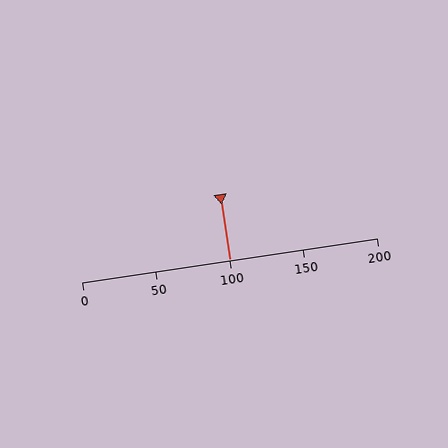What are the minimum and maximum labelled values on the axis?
The axis runs from 0 to 200.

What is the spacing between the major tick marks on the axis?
The major ticks are spaced 50 apart.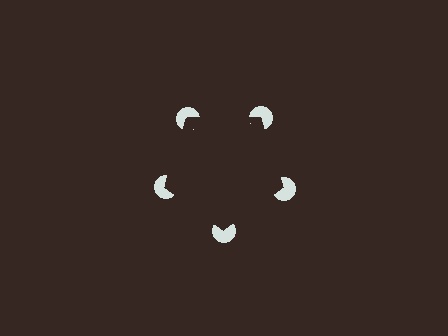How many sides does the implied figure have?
5 sides.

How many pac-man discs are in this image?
There are 5 — one at each vertex of the illusory pentagon.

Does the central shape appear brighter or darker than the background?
It typically appears slightly darker than the background, even though no actual brightness change is drawn.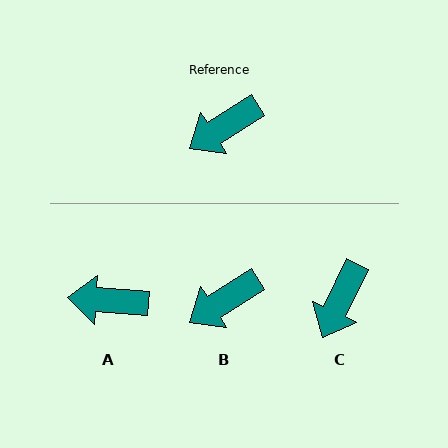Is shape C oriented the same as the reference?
No, it is off by about 32 degrees.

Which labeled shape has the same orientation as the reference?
B.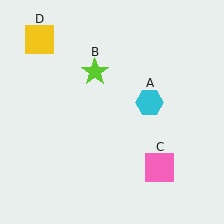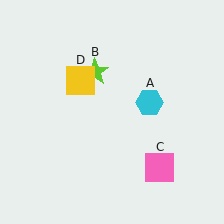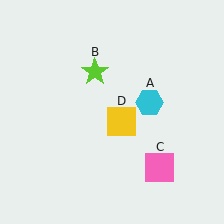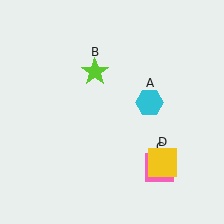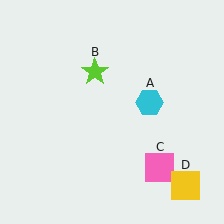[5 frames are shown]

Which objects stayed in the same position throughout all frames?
Cyan hexagon (object A) and lime star (object B) and pink square (object C) remained stationary.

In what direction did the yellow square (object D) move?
The yellow square (object D) moved down and to the right.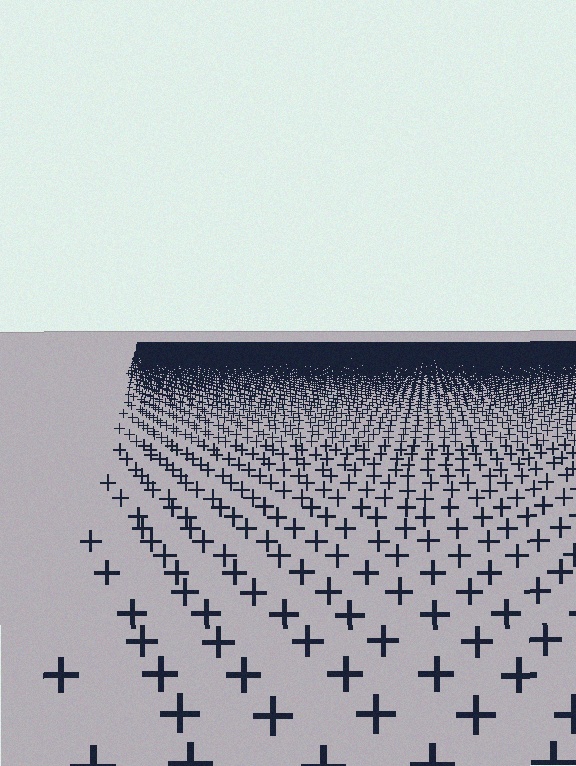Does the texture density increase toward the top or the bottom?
Density increases toward the top.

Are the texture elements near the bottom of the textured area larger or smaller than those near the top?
Larger. Near the bottom, elements are closer to the viewer and appear at a bigger on-screen size.